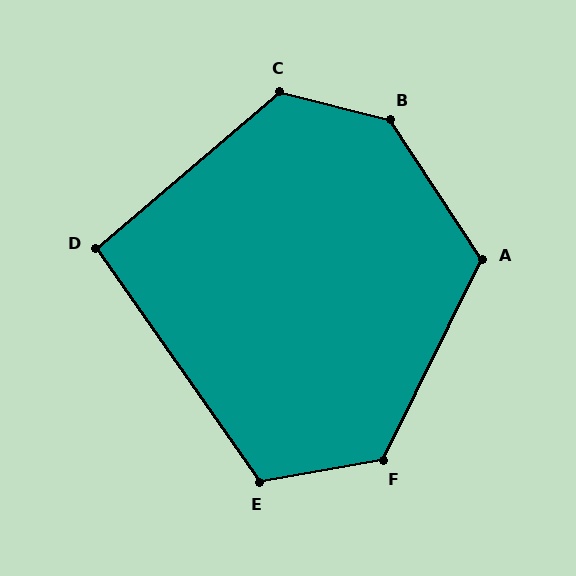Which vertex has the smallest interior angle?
D, at approximately 95 degrees.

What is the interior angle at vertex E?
Approximately 115 degrees (obtuse).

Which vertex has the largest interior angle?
B, at approximately 138 degrees.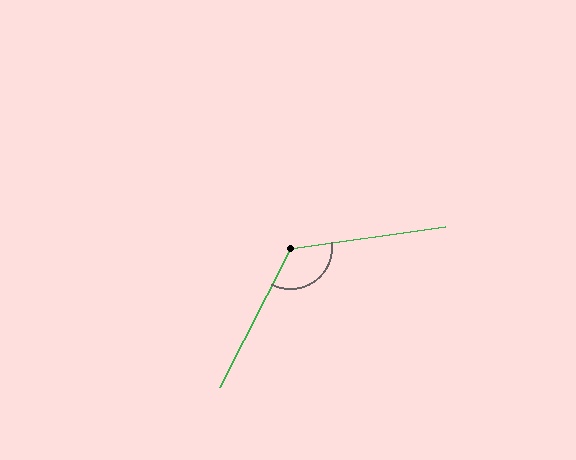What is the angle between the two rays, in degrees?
Approximately 125 degrees.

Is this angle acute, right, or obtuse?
It is obtuse.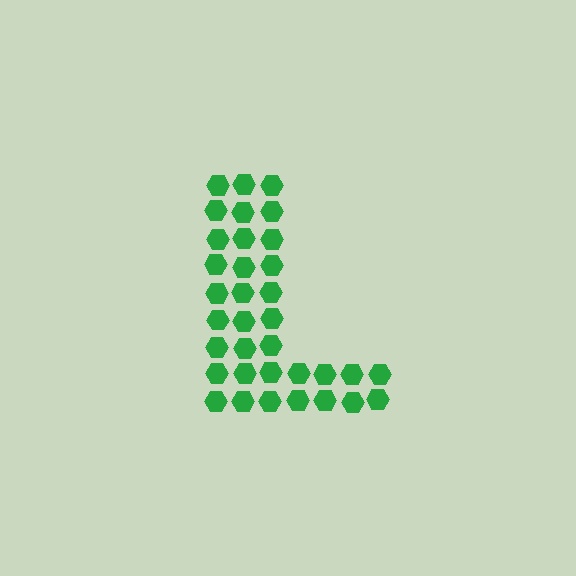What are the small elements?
The small elements are hexagons.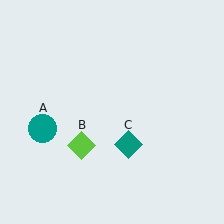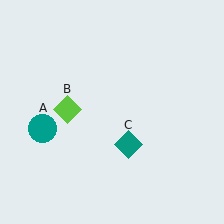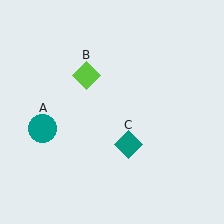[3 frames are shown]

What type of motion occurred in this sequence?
The lime diamond (object B) rotated clockwise around the center of the scene.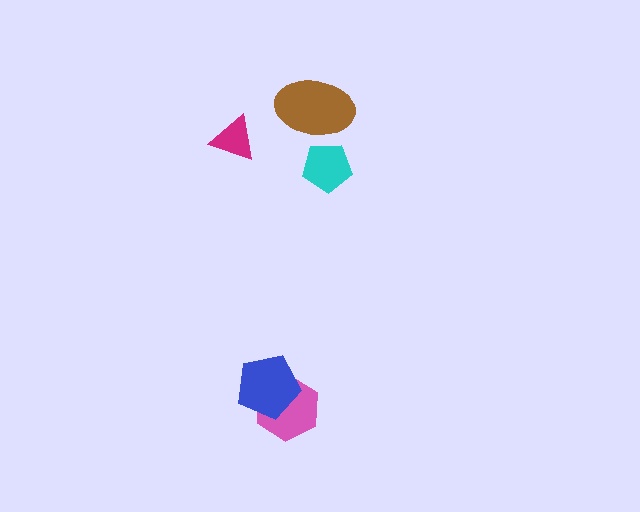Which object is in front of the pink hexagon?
The blue pentagon is in front of the pink hexagon.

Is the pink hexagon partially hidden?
Yes, it is partially covered by another shape.